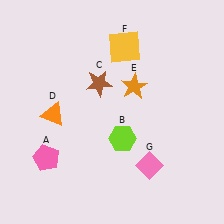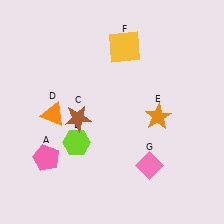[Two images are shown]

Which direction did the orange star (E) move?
The orange star (E) moved down.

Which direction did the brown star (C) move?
The brown star (C) moved down.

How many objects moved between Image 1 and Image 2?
3 objects moved between the two images.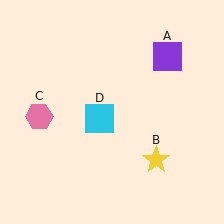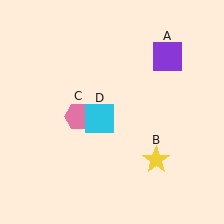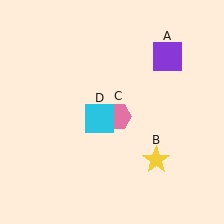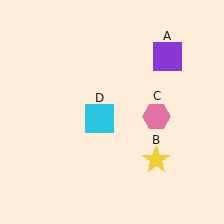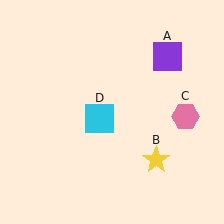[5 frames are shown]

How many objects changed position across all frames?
1 object changed position: pink hexagon (object C).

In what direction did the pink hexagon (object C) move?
The pink hexagon (object C) moved right.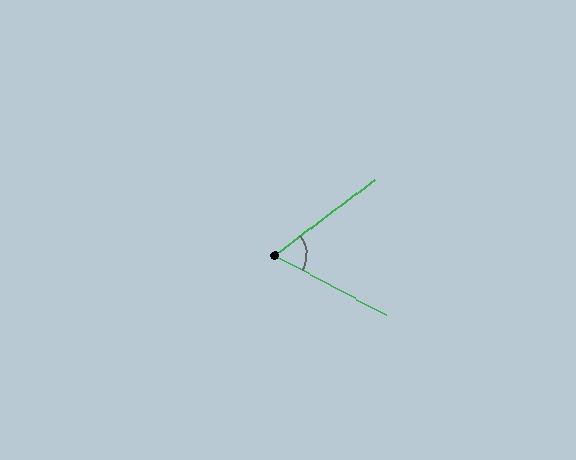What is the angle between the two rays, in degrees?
Approximately 65 degrees.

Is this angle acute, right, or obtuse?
It is acute.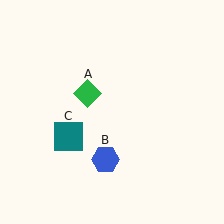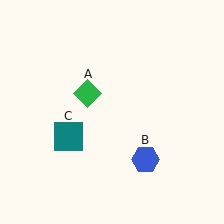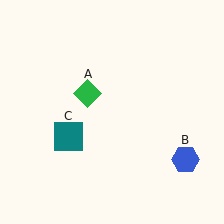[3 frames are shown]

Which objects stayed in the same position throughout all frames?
Green diamond (object A) and teal square (object C) remained stationary.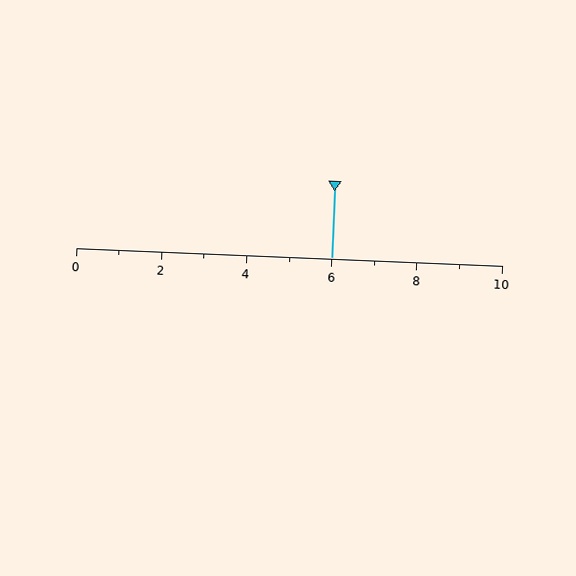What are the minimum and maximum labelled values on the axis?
The axis runs from 0 to 10.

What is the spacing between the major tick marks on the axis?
The major ticks are spaced 2 apart.